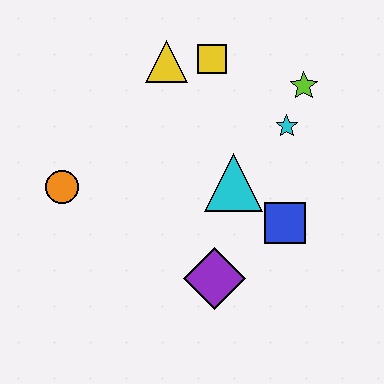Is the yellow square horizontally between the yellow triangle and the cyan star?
Yes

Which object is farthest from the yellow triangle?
The purple diamond is farthest from the yellow triangle.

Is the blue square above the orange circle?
No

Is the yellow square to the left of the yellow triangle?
No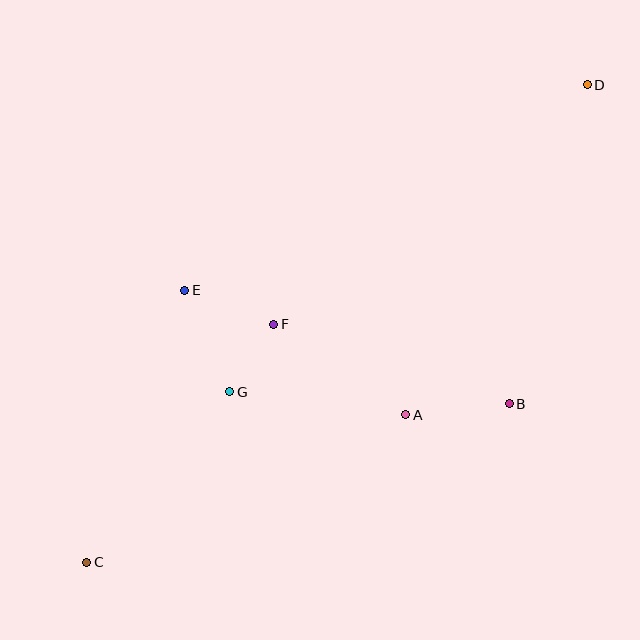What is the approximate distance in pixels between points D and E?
The distance between D and E is approximately 452 pixels.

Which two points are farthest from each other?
Points C and D are farthest from each other.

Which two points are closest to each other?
Points F and G are closest to each other.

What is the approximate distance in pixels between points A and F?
The distance between A and F is approximately 160 pixels.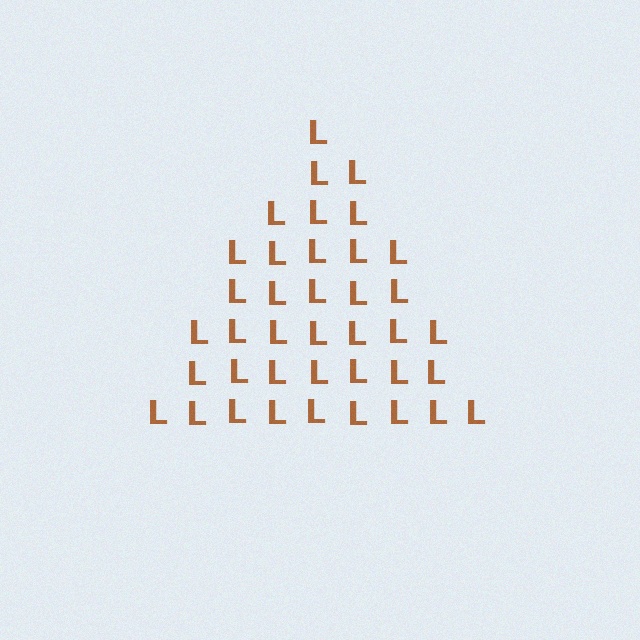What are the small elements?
The small elements are letter L's.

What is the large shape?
The large shape is a triangle.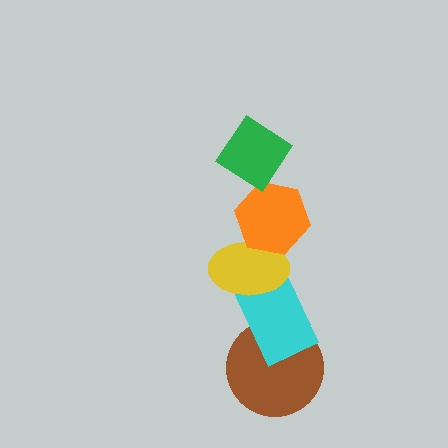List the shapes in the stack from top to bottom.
From top to bottom: the green diamond, the orange hexagon, the yellow ellipse, the cyan rectangle, the brown circle.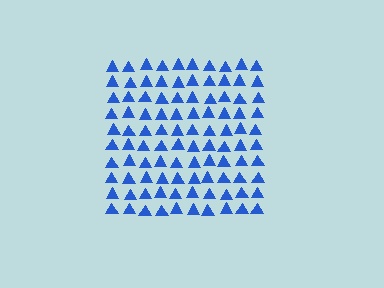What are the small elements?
The small elements are triangles.